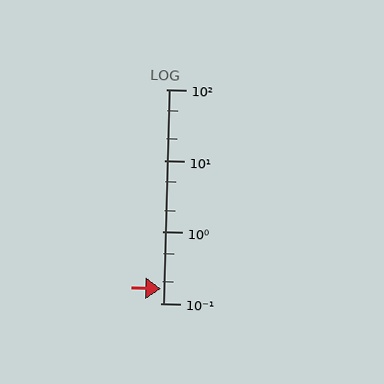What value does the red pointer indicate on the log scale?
The pointer indicates approximately 0.16.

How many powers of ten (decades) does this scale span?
The scale spans 3 decades, from 0.1 to 100.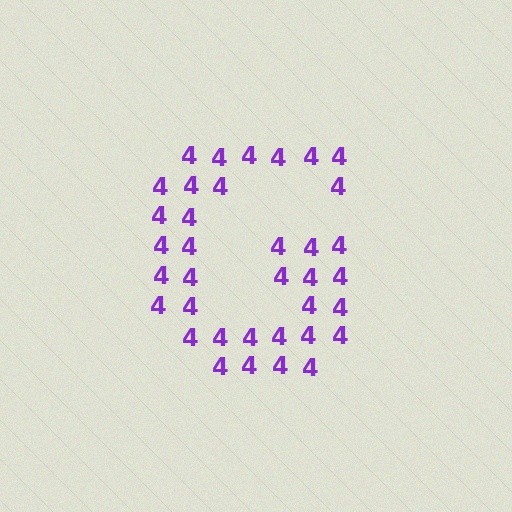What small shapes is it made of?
It is made of small digit 4's.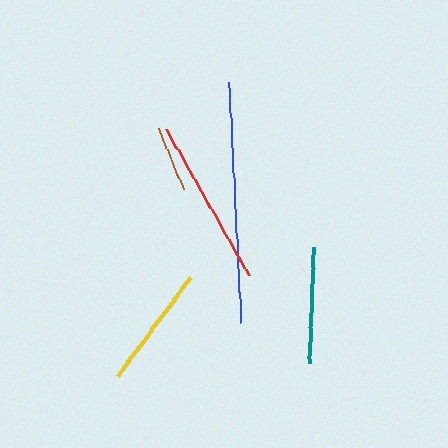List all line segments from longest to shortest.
From longest to shortest: blue, red, yellow, teal, brown.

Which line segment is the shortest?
The brown line is the shortest at approximately 65 pixels.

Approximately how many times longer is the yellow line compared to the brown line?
The yellow line is approximately 1.9 times the length of the brown line.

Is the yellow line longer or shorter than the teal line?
The yellow line is longer than the teal line.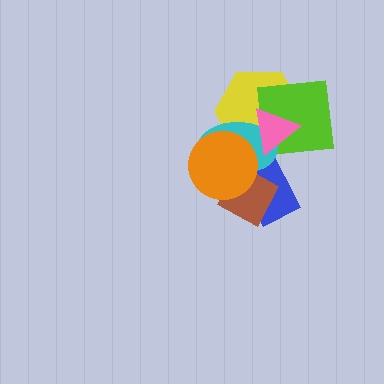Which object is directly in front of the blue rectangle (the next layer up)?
The brown diamond is directly in front of the blue rectangle.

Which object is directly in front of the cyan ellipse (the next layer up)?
The pink triangle is directly in front of the cyan ellipse.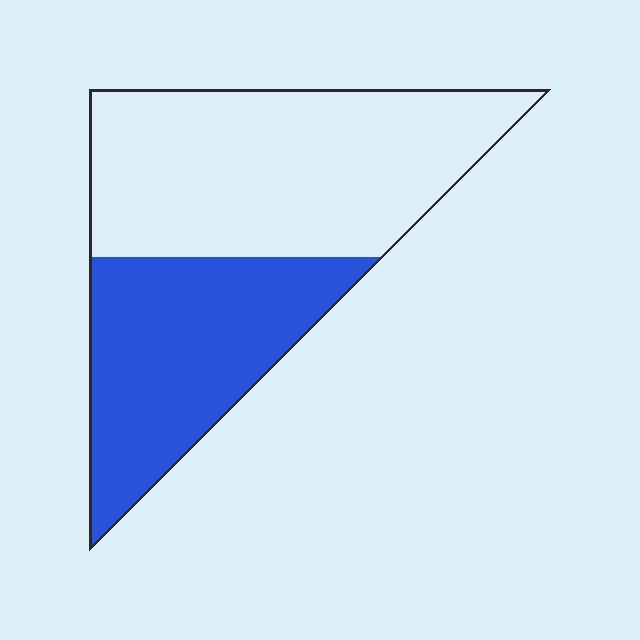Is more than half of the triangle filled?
No.